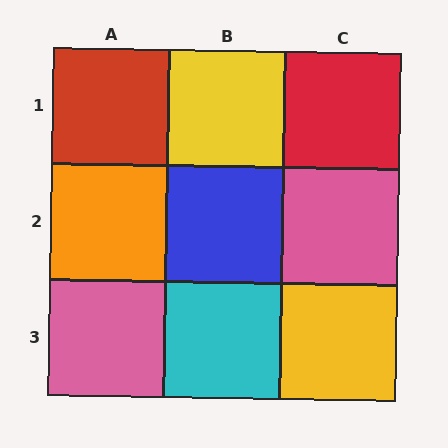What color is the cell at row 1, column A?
Red.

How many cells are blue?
1 cell is blue.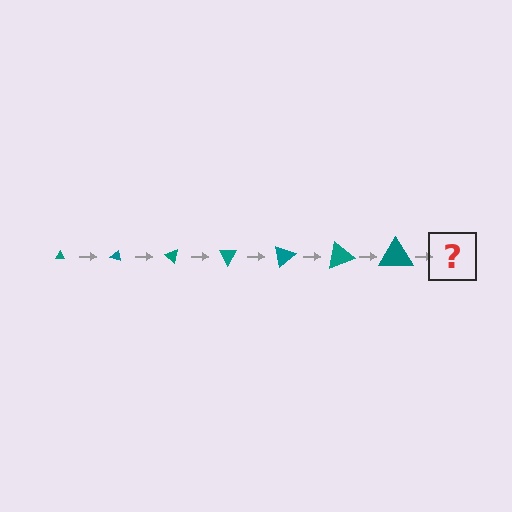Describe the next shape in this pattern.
It should be a triangle, larger than the previous one and rotated 140 degrees from the start.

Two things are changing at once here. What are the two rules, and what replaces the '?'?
The two rules are that the triangle grows larger each step and it rotates 20 degrees each step. The '?' should be a triangle, larger than the previous one and rotated 140 degrees from the start.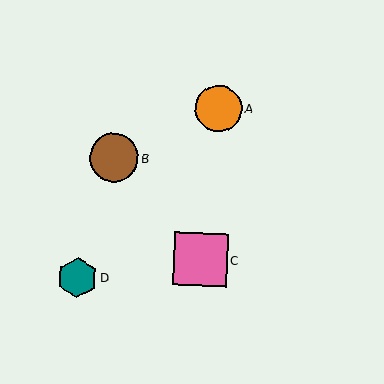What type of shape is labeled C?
Shape C is a pink square.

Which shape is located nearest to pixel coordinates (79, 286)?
The teal hexagon (labeled D) at (78, 277) is nearest to that location.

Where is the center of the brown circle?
The center of the brown circle is at (114, 157).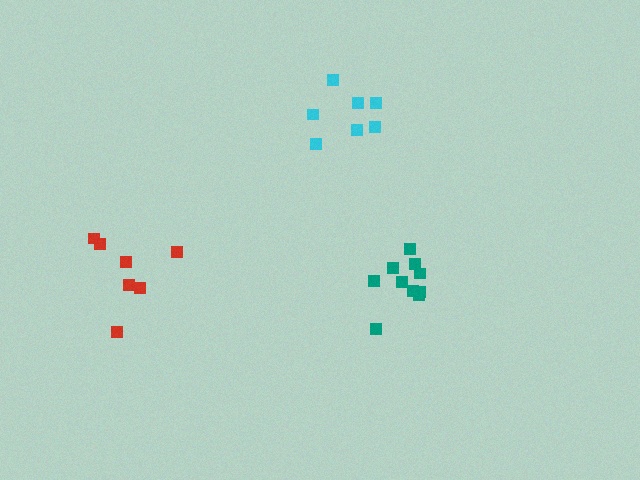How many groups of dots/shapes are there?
There are 3 groups.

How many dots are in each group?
Group 1: 10 dots, Group 2: 7 dots, Group 3: 7 dots (24 total).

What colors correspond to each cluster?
The clusters are colored: teal, red, cyan.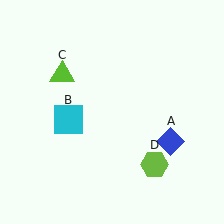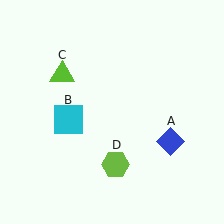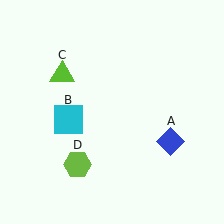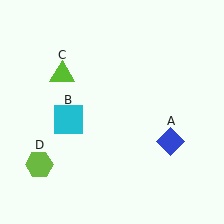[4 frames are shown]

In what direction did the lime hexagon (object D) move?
The lime hexagon (object D) moved left.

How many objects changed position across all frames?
1 object changed position: lime hexagon (object D).